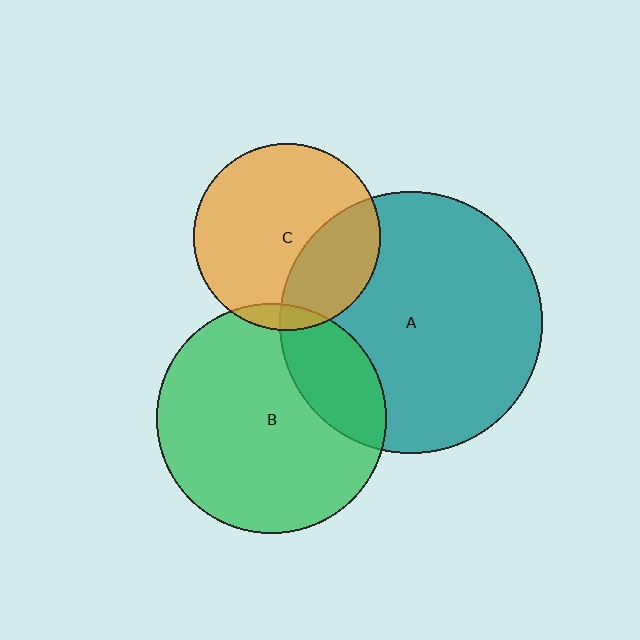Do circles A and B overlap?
Yes.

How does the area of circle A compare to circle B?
Approximately 1.3 times.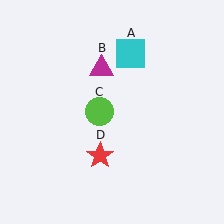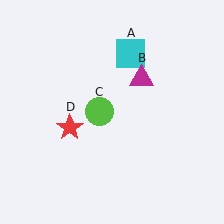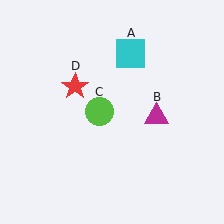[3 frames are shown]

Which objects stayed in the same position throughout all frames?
Cyan square (object A) and lime circle (object C) remained stationary.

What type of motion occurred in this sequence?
The magenta triangle (object B), red star (object D) rotated clockwise around the center of the scene.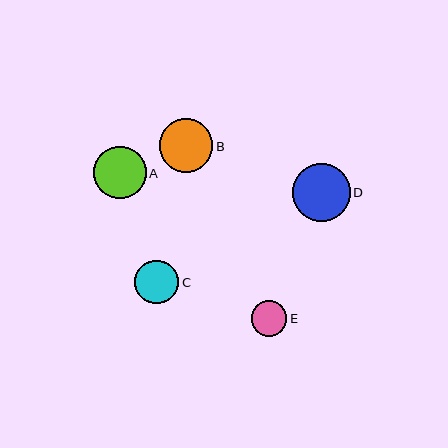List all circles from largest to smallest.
From largest to smallest: D, B, A, C, E.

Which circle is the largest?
Circle D is the largest with a size of approximately 58 pixels.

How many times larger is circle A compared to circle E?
Circle A is approximately 1.5 times the size of circle E.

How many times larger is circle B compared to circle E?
Circle B is approximately 1.5 times the size of circle E.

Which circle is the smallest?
Circle E is the smallest with a size of approximately 35 pixels.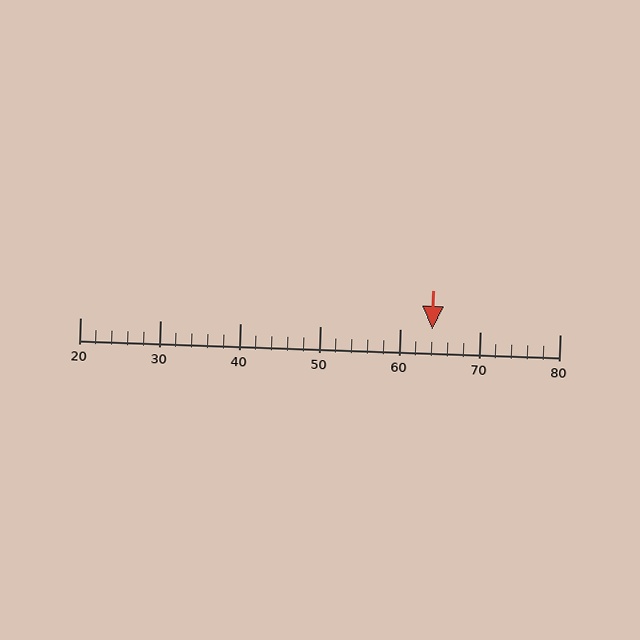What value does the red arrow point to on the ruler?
The red arrow points to approximately 64.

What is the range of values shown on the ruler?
The ruler shows values from 20 to 80.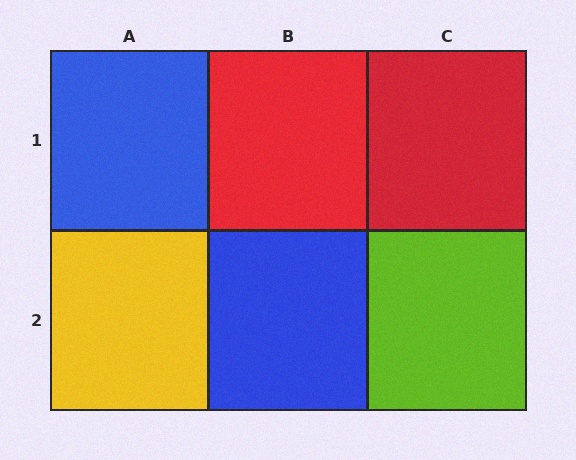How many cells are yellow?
1 cell is yellow.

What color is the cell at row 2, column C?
Lime.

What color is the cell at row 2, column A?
Yellow.